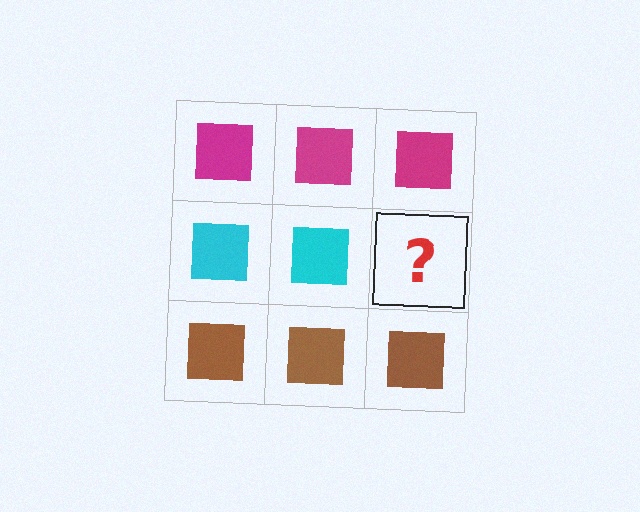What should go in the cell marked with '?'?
The missing cell should contain a cyan square.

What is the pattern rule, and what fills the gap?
The rule is that each row has a consistent color. The gap should be filled with a cyan square.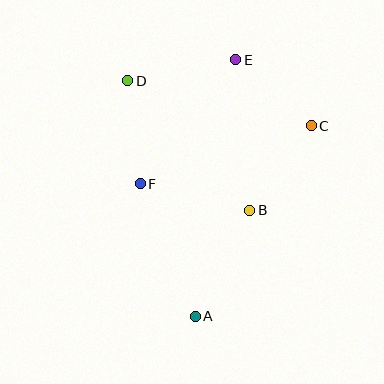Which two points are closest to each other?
Points C and E are closest to each other.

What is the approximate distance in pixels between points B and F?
The distance between B and F is approximately 113 pixels.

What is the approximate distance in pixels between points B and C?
The distance between B and C is approximately 104 pixels.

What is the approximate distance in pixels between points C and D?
The distance between C and D is approximately 189 pixels.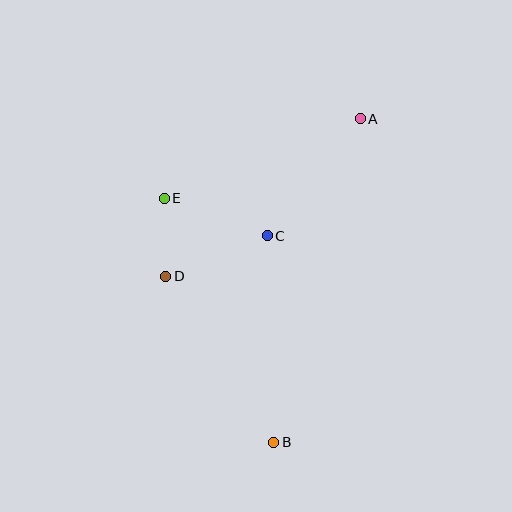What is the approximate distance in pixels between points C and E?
The distance between C and E is approximately 109 pixels.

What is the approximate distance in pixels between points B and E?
The distance between B and E is approximately 267 pixels.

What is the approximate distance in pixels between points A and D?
The distance between A and D is approximately 249 pixels.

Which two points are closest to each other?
Points D and E are closest to each other.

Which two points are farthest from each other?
Points A and B are farthest from each other.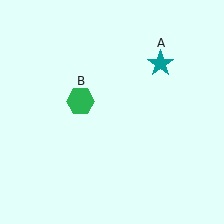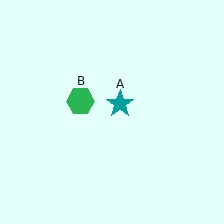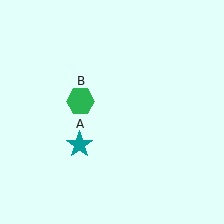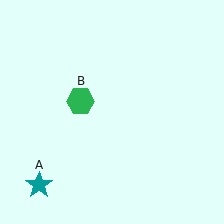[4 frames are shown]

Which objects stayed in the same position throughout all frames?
Green hexagon (object B) remained stationary.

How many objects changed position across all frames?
1 object changed position: teal star (object A).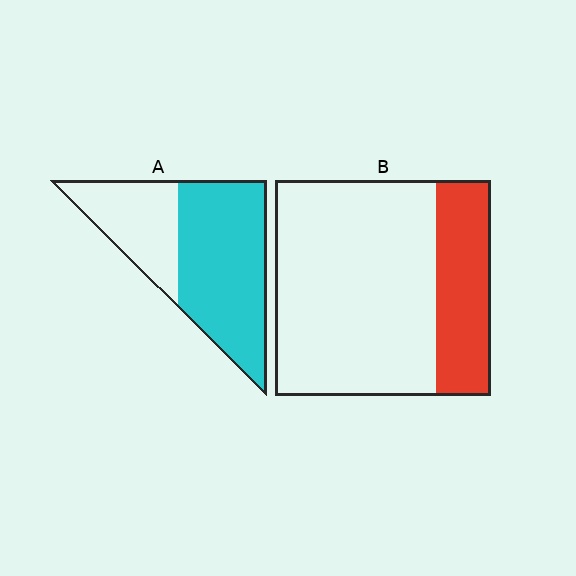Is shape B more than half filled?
No.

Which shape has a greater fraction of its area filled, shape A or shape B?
Shape A.